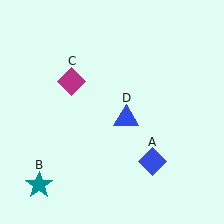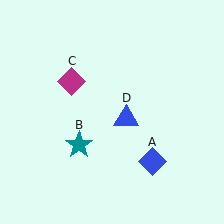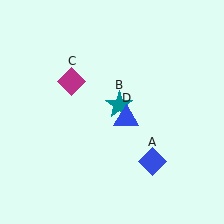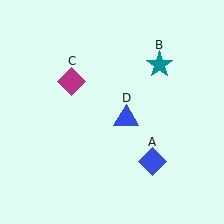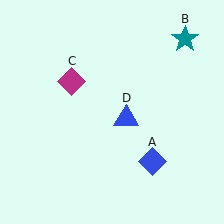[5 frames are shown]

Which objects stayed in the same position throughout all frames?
Blue diamond (object A) and magenta diamond (object C) and blue triangle (object D) remained stationary.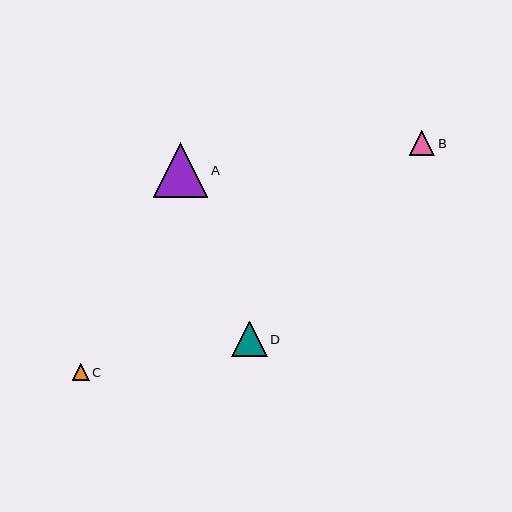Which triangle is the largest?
Triangle A is the largest with a size of approximately 55 pixels.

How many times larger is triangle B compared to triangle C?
Triangle B is approximately 1.5 times the size of triangle C.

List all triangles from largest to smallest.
From largest to smallest: A, D, B, C.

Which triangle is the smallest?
Triangle C is the smallest with a size of approximately 17 pixels.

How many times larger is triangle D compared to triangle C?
Triangle D is approximately 2.1 times the size of triangle C.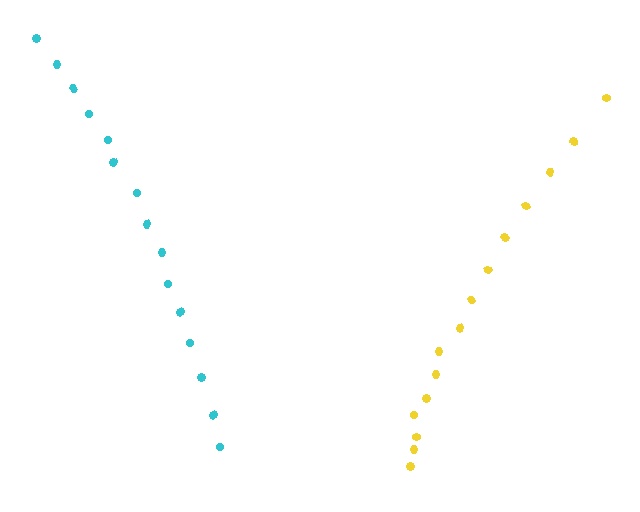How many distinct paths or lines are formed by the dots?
There are 2 distinct paths.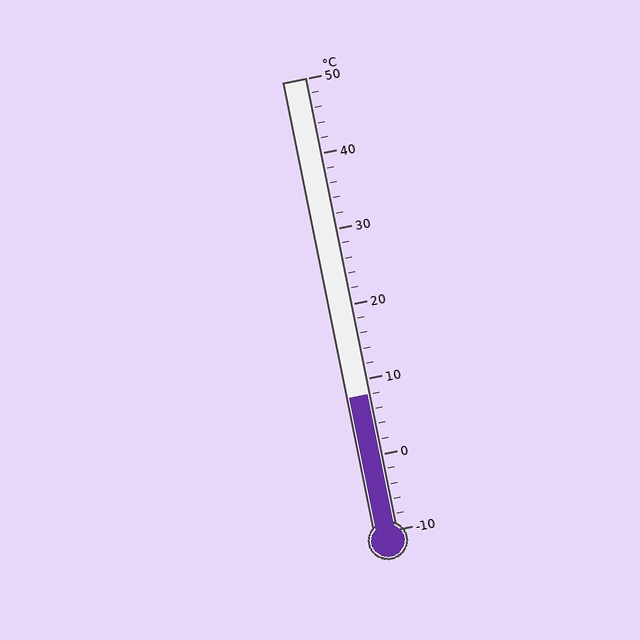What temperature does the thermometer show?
The thermometer shows approximately 8°C.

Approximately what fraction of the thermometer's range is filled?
The thermometer is filled to approximately 30% of its range.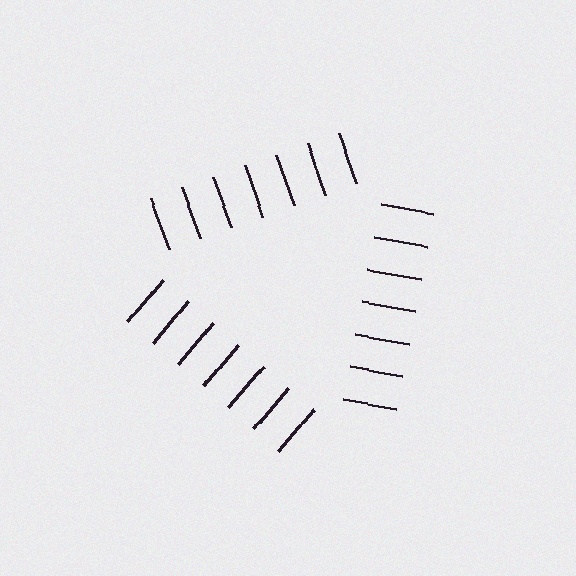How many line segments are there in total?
21 — 7 along each of the 3 edges.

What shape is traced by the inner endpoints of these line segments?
An illusory triangle — the line segments terminate on its edges but no continuous stroke is drawn.